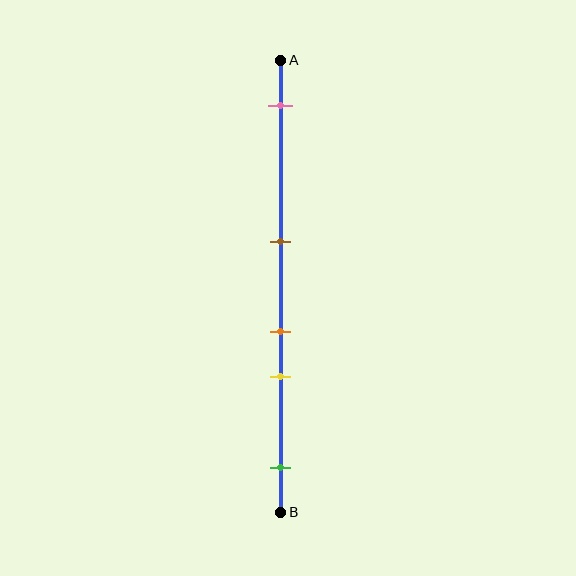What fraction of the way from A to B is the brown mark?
The brown mark is approximately 40% (0.4) of the way from A to B.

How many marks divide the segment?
There are 5 marks dividing the segment.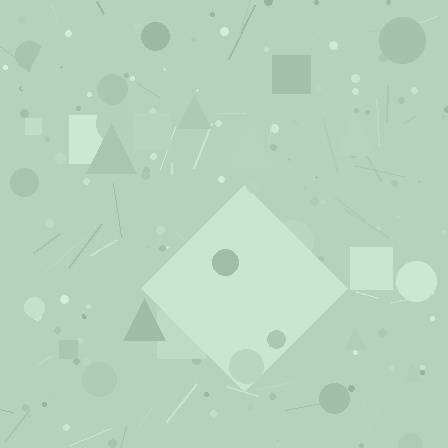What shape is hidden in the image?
A diamond is hidden in the image.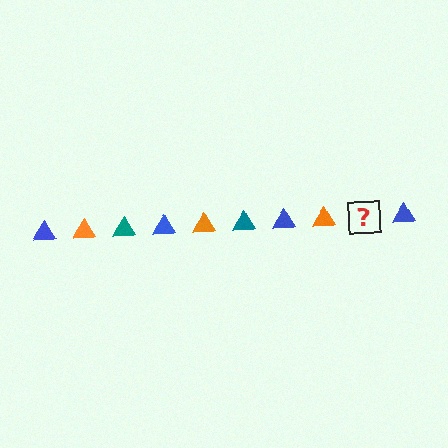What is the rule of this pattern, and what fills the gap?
The rule is that the pattern cycles through blue, orange, teal triangles. The gap should be filled with a teal triangle.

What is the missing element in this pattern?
The missing element is a teal triangle.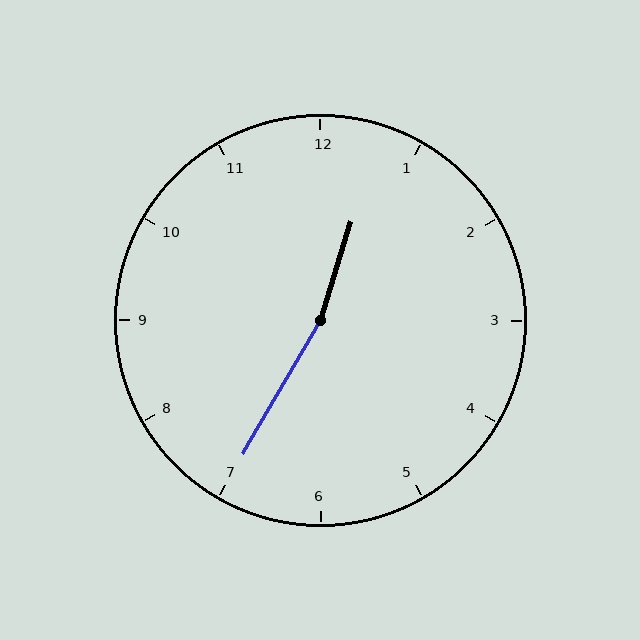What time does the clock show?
12:35.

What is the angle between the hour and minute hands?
Approximately 168 degrees.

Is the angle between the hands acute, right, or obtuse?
It is obtuse.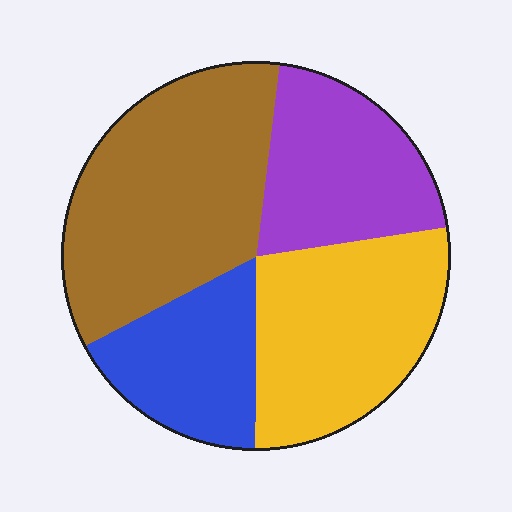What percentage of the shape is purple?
Purple takes up about one fifth (1/5) of the shape.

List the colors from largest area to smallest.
From largest to smallest: brown, yellow, purple, blue.